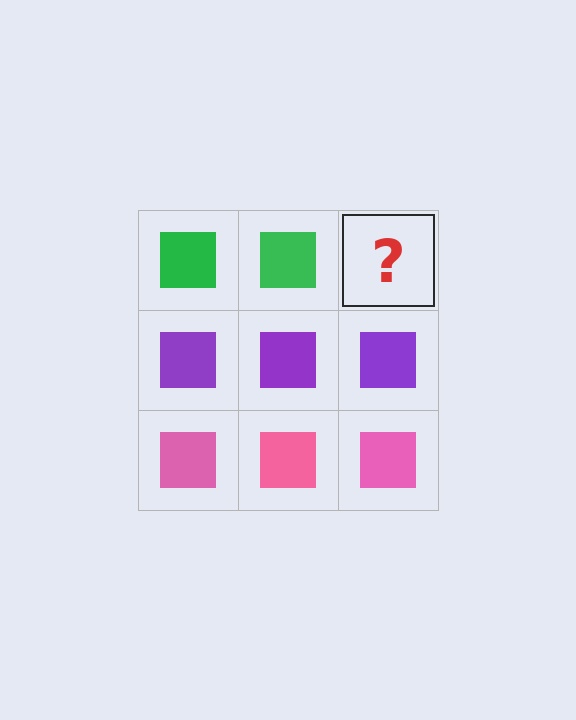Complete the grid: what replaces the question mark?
The question mark should be replaced with a green square.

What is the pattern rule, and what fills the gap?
The rule is that each row has a consistent color. The gap should be filled with a green square.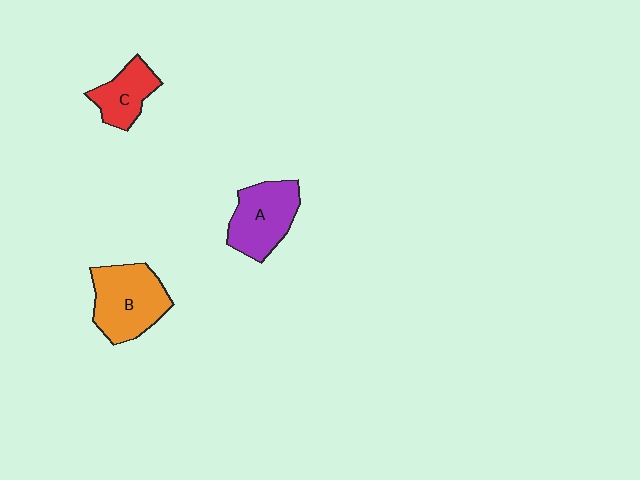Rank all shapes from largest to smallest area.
From largest to smallest: B (orange), A (purple), C (red).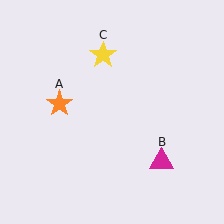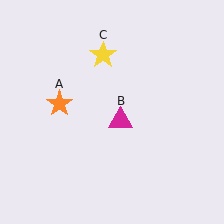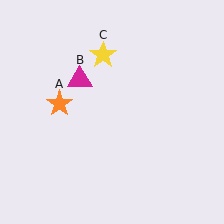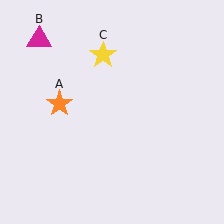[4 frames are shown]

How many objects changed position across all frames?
1 object changed position: magenta triangle (object B).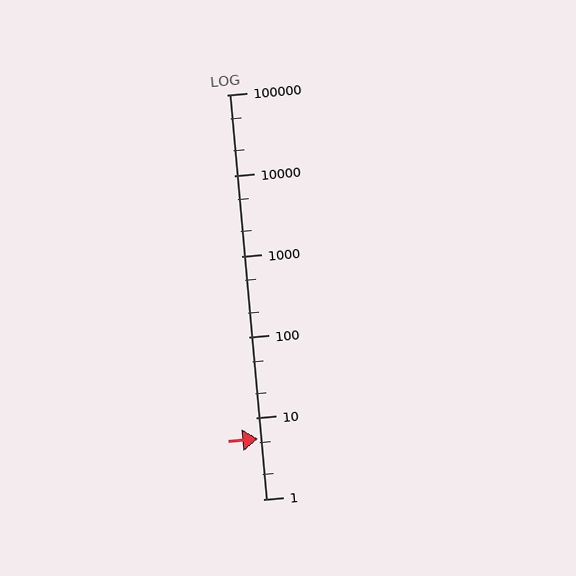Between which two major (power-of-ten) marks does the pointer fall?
The pointer is between 1 and 10.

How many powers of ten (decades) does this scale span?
The scale spans 5 decades, from 1 to 100000.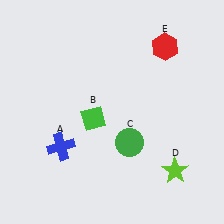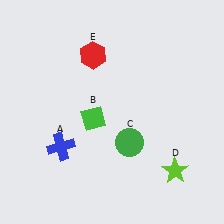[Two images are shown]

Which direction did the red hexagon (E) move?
The red hexagon (E) moved left.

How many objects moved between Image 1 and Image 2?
1 object moved between the two images.